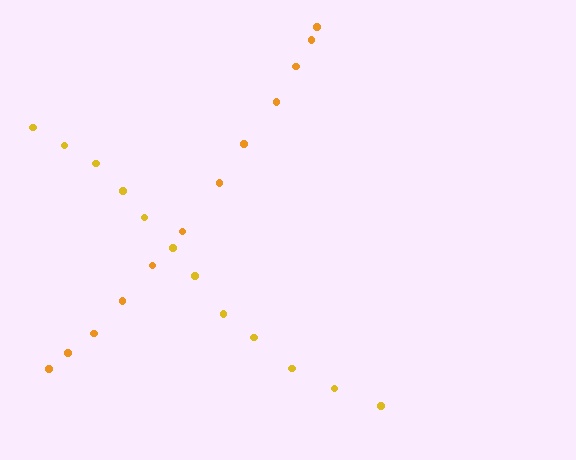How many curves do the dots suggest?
There are 2 distinct paths.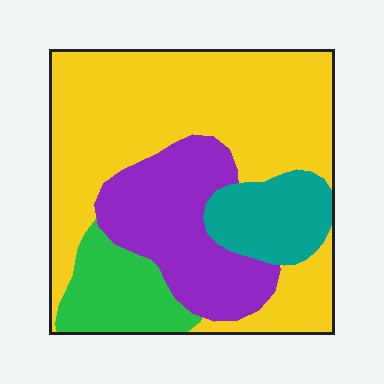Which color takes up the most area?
Yellow, at roughly 55%.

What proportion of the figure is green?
Green takes up about one eighth (1/8) of the figure.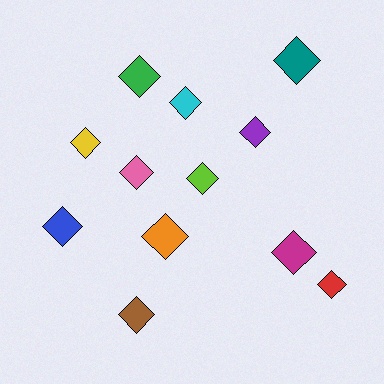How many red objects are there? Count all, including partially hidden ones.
There is 1 red object.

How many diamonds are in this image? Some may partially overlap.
There are 12 diamonds.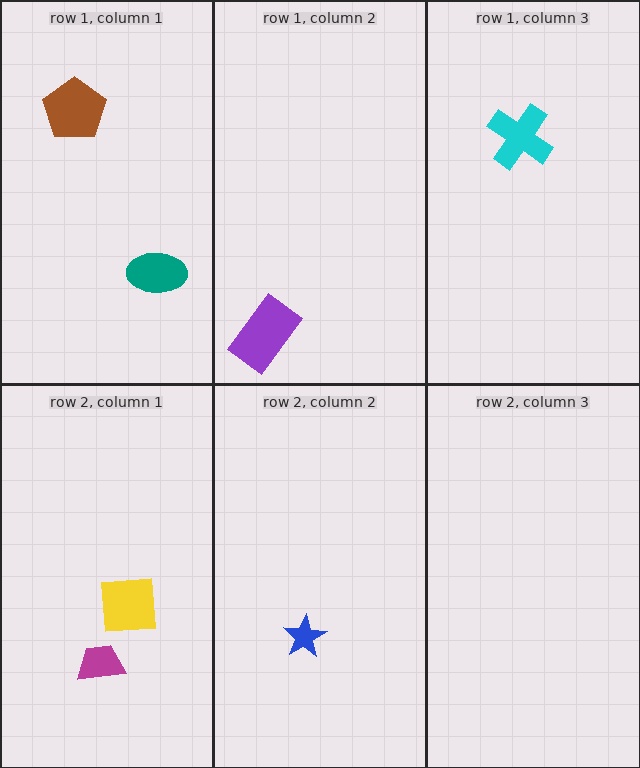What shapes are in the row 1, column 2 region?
The purple rectangle.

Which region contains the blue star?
The row 2, column 2 region.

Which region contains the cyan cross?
The row 1, column 3 region.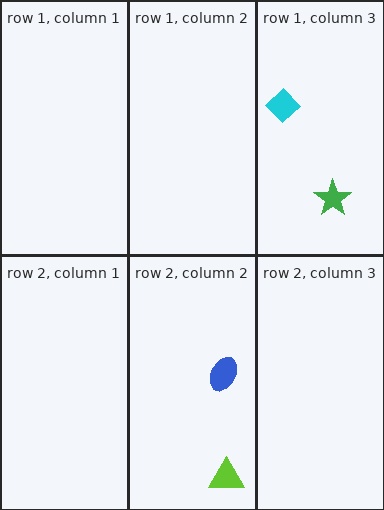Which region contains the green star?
The row 1, column 3 region.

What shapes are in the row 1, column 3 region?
The green star, the cyan diamond.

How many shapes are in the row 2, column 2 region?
2.